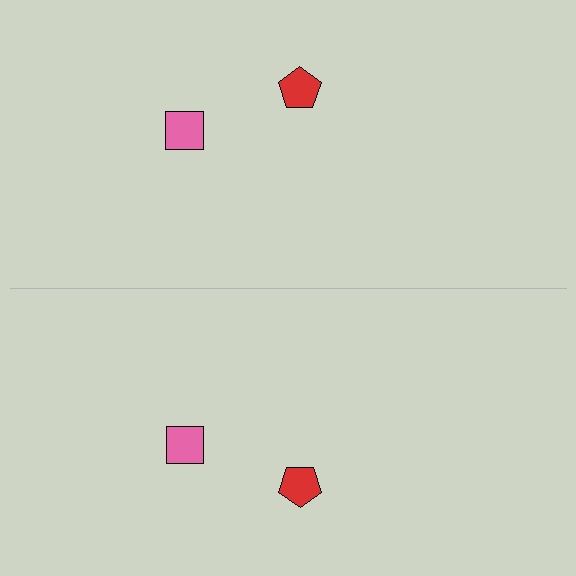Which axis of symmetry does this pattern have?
The pattern has a horizontal axis of symmetry running through the center of the image.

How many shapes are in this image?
There are 4 shapes in this image.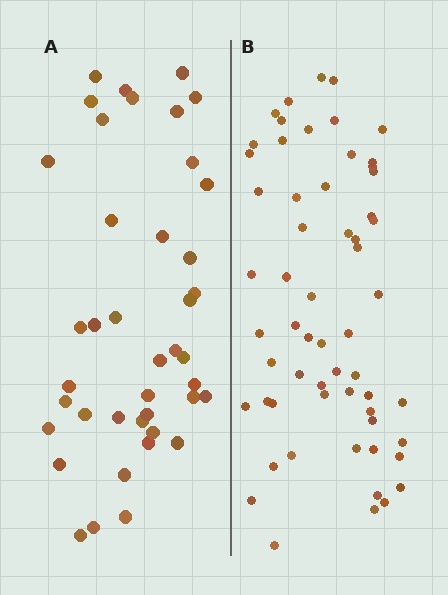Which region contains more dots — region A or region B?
Region B (the right region) has more dots.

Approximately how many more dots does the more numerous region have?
Region B has approximately 20 more dots than region A.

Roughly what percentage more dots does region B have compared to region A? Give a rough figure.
About 45% more.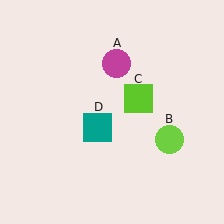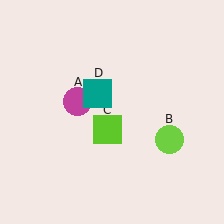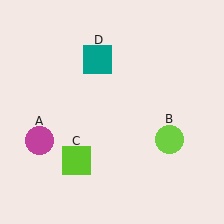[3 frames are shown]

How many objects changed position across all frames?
3 objects changed position: magenta circle (object A), lime square (object C), teal square (object D).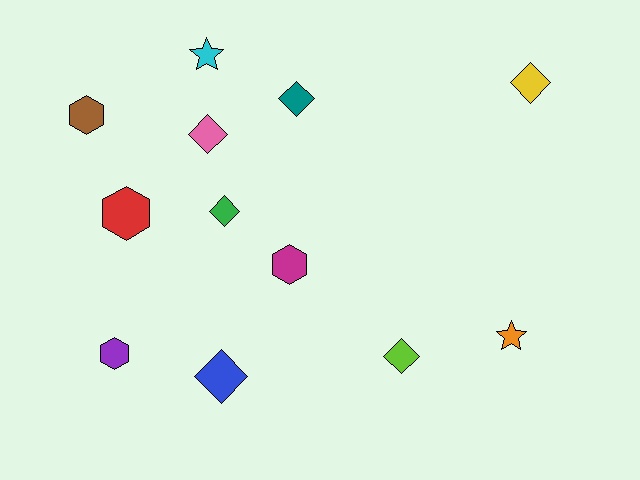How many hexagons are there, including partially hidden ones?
There are 4 hexagons.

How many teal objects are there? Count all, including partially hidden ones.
There is 1 teal object.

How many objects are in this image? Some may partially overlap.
There are 12 objects.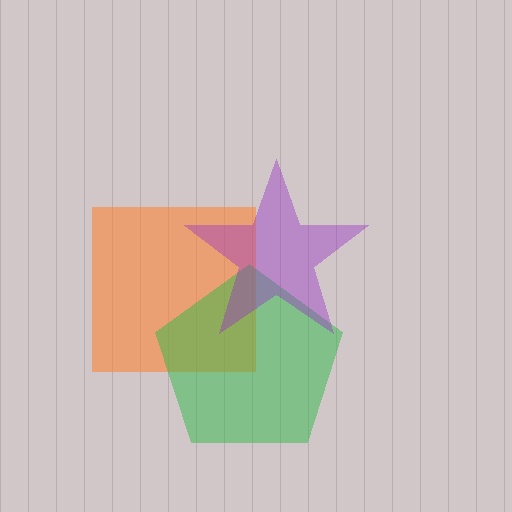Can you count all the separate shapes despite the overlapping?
Yes, there are 3 separate shapes.